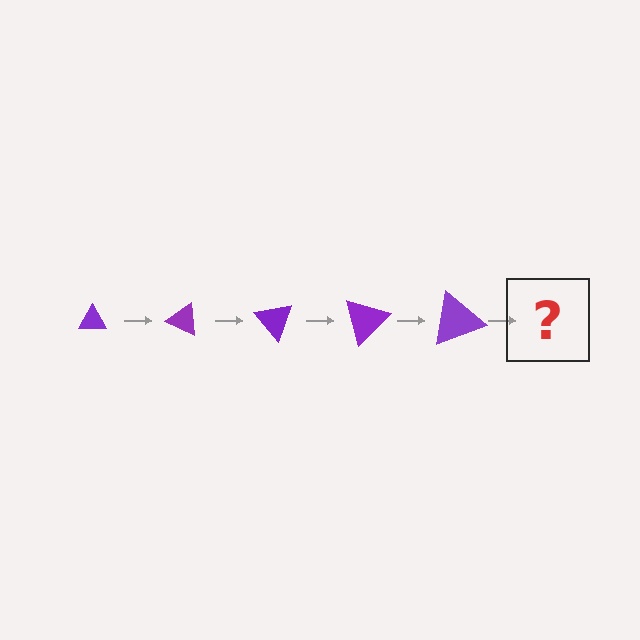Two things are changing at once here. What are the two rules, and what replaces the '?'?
The two rules are that the triangle grows larger each step and it rotates 25 degrees each step. The '?' should be a triangle, larger than the previous one and rotated 125 degrees from the start.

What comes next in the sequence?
The next element should be a triangle, larger than the previous one and rotated 125 degrees from the start.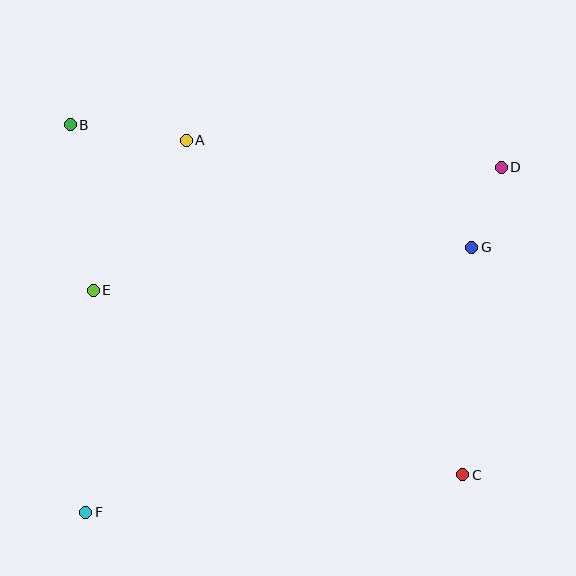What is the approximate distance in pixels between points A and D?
The distance between A and D is approximately 316 pixels.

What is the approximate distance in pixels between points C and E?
The distance between C and E is approximately 413 pixels.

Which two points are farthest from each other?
Points D and F are farthest from each other.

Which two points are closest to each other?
Points D and G are closest to each other.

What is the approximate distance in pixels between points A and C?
The distance between A and C is approximately 434 pixels.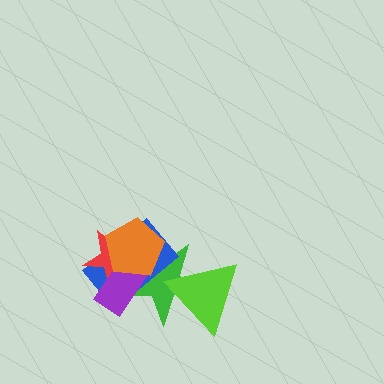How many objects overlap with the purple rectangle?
4 objects overlap with the purple rectangle.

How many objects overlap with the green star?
5 objects overlap with the green star.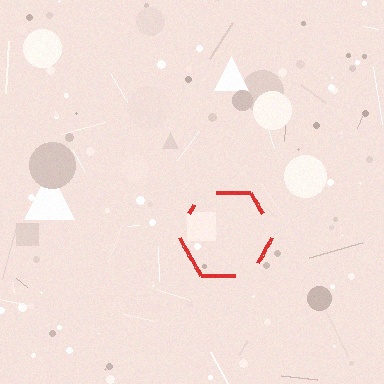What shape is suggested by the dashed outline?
The dashed outline suggests a hexagon.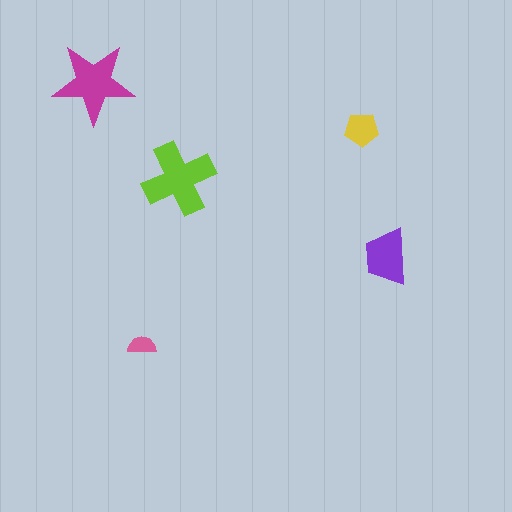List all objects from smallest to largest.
The pink semicircle, the yellow pentagon, the purple trapezoid, the magenta star, the lime cross.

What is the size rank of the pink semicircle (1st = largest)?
5th.